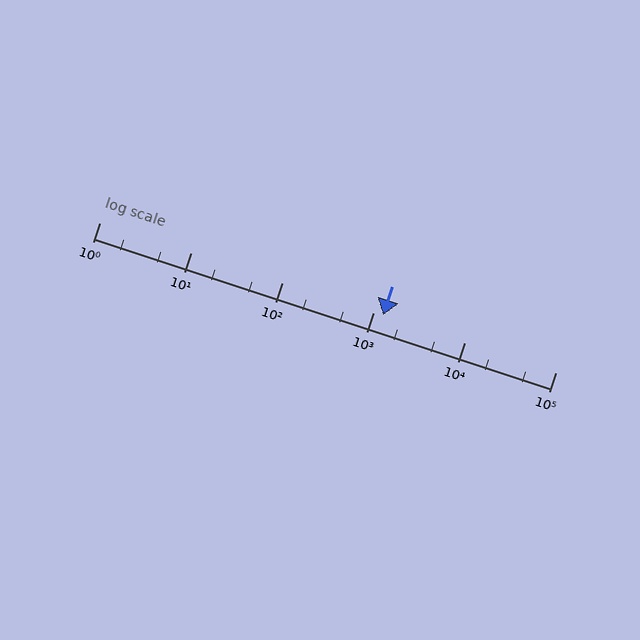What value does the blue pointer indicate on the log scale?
The pointer indicates approximately 1300.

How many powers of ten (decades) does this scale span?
The scale spans 5 decades, from 1 to 100000.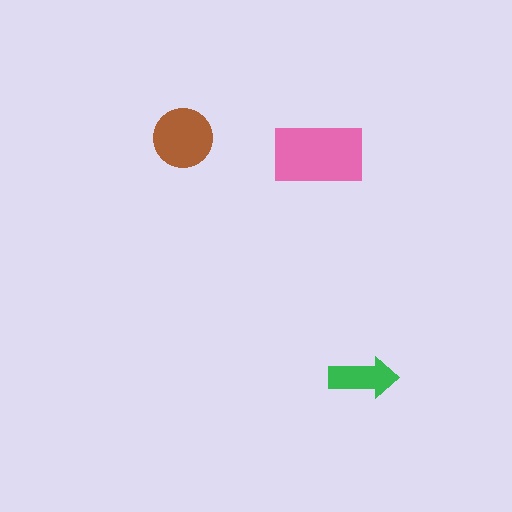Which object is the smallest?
The green arrow.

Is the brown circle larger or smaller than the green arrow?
Larger.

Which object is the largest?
The pink rectangle.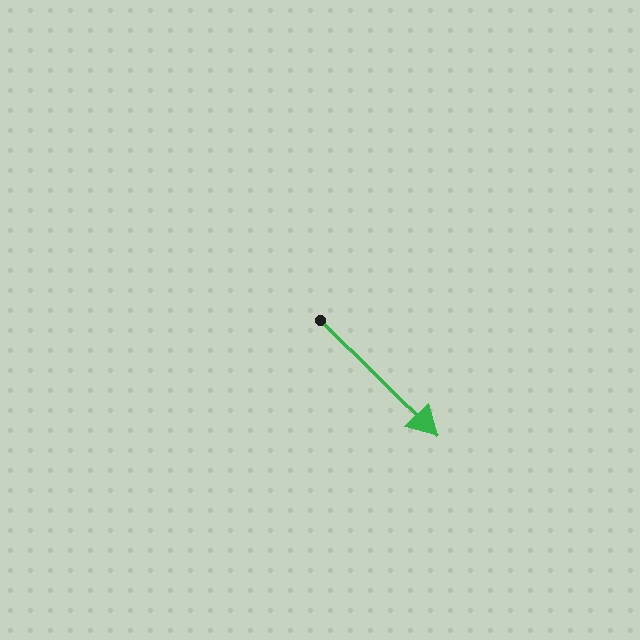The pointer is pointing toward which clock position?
Roughly 4 o'clock.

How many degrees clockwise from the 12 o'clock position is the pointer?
Approximately 134 degrees.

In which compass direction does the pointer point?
Southeast.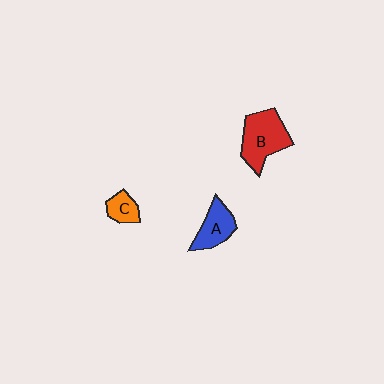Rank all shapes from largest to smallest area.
From largest to smallest: B (red), A (blue), C (orange).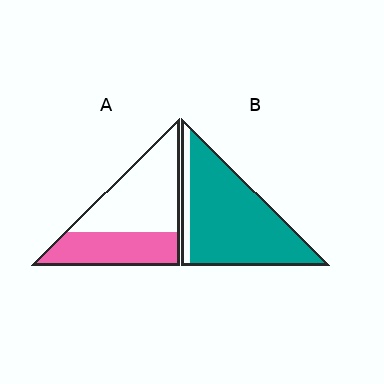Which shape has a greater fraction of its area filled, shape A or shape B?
Shape B.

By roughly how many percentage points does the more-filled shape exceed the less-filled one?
By roughly 50 percentage points (B over A).